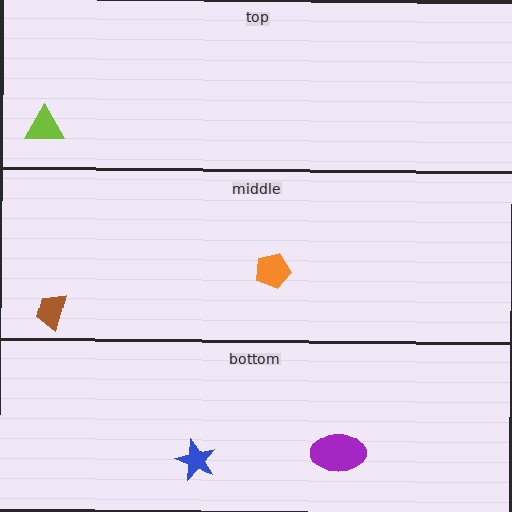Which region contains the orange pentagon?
The middle region.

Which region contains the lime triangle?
The top region.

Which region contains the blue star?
The bottom region.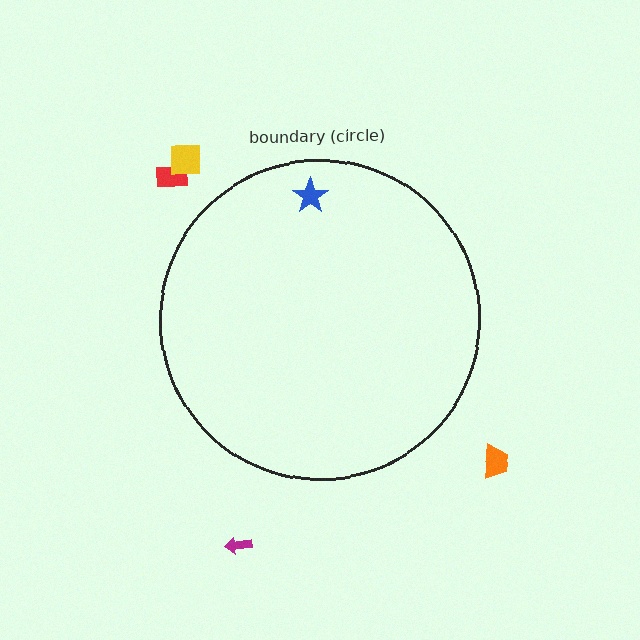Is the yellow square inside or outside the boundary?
Outside.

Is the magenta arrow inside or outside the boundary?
Outside.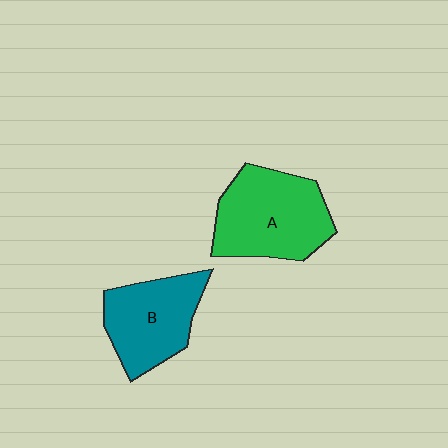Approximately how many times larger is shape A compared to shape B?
Approximately 1.2 times.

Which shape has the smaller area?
Shape B (teal).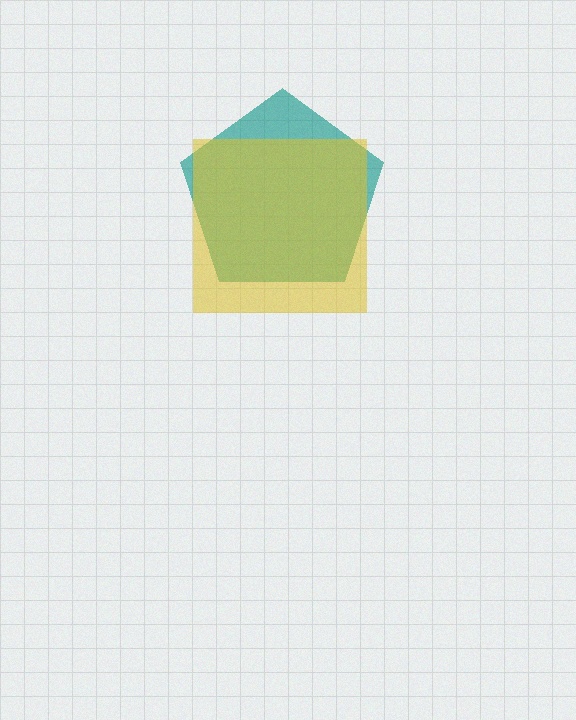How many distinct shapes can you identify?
There are 2 distinct shapes: a teal pentagon, a yellow square.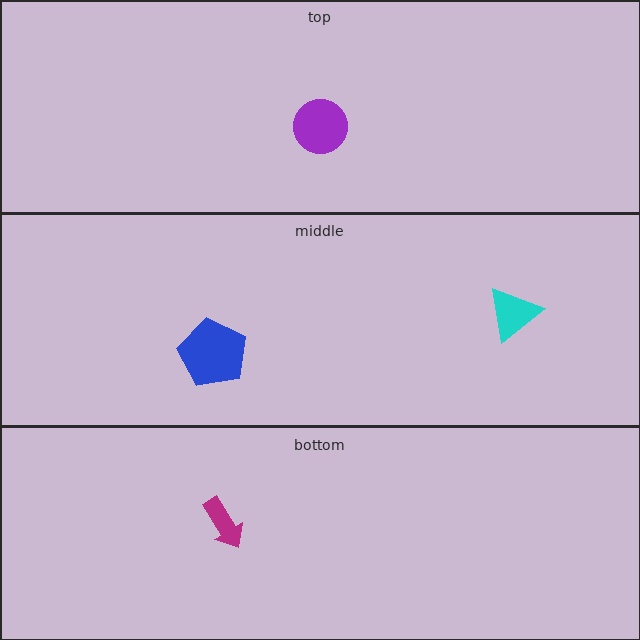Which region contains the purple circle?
The top region.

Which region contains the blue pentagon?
The middle region.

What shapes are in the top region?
The purple circle.